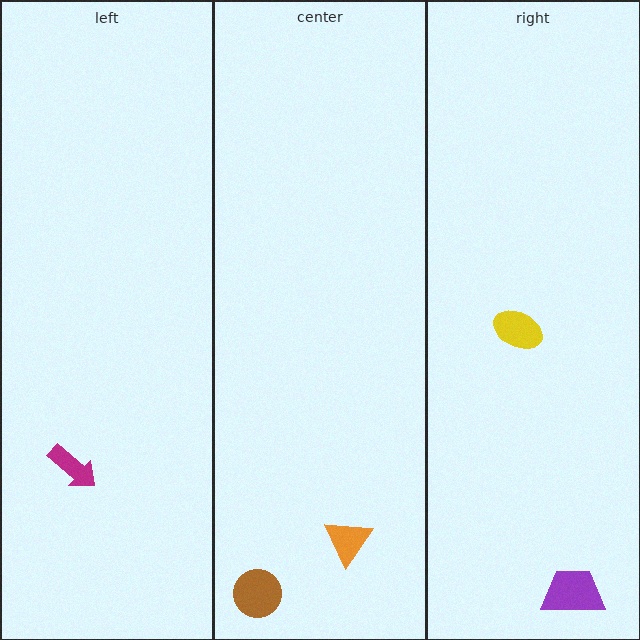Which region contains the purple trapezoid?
The right region.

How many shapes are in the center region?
2.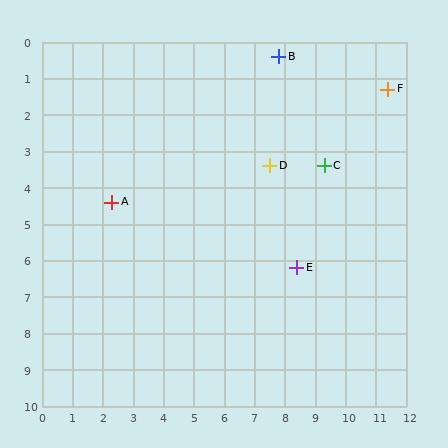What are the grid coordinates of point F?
Point F is at approximately (11.4, 1.3).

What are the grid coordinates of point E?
Point E is at approximately (8.4, 6.2).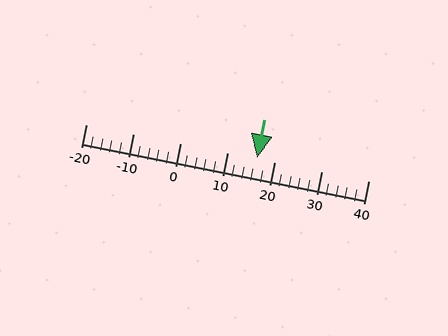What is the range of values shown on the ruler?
The ruler shows values from -20 to 40.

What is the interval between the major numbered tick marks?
The major tick marks are spaced 10 units apart.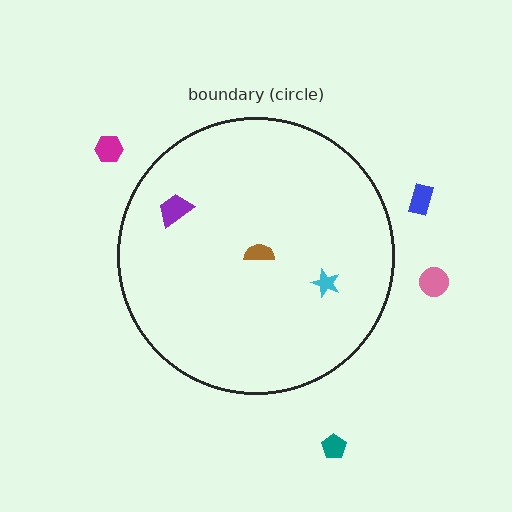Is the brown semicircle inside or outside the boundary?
Inside.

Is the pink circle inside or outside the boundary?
Outside.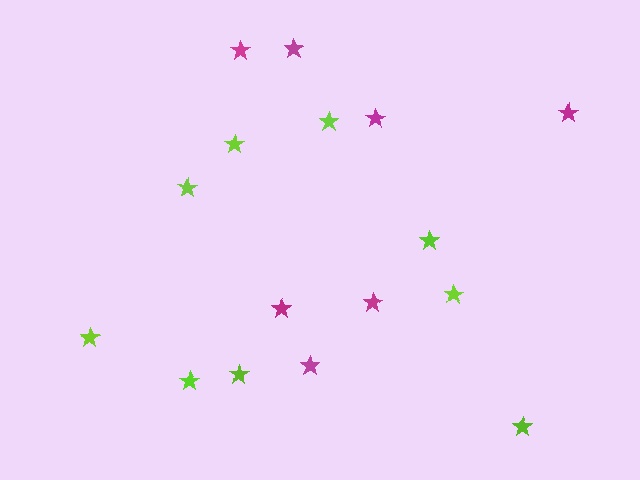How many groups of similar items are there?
There are 2 groups: one group of lime stars (9) and one group of magenta stars (7).